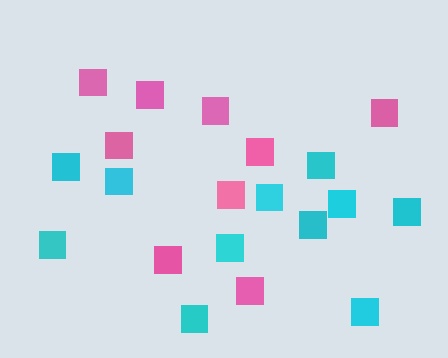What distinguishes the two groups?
There are 2 groups: one group of cyan squares (11) and one group of pink squares (9).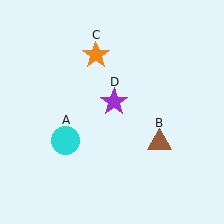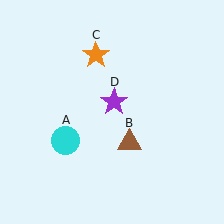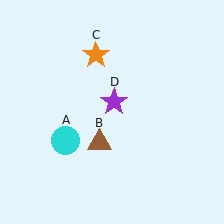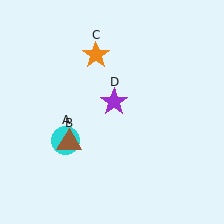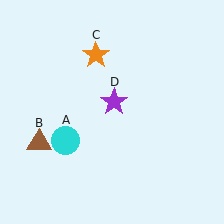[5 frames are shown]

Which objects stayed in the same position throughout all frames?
Cyan circle (object A) and orange star (object C) and purple star (object D) remained stationary.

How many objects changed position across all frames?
1 object changed position: brown triangle (object B).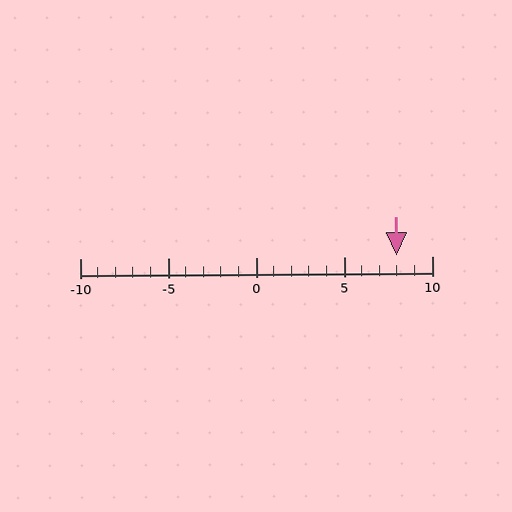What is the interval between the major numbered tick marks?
The major tick marks are spaced 5 units apart.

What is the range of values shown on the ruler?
The ruler shows values from -10 to 10.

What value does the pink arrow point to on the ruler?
The pink arrow points to approximately 8.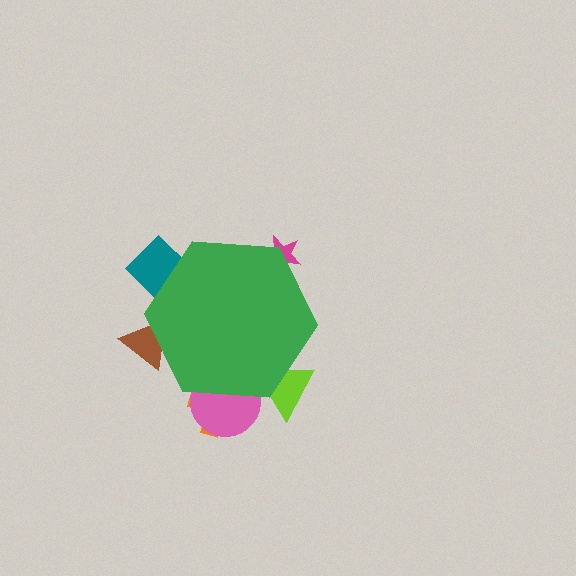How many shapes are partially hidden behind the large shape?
6 shapes are partially hidden.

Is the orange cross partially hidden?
Yes, the orange cross is partially hidden behind the green hexagon.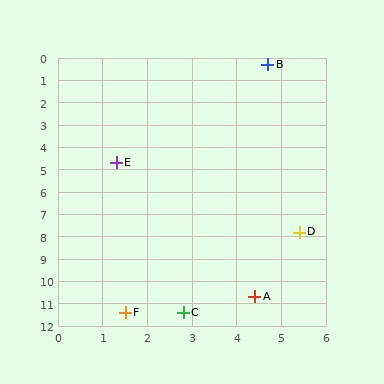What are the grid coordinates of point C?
Point C is at approximately (2.8, 11.4).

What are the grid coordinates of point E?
Point E is at approximately (1.3, 4.7).